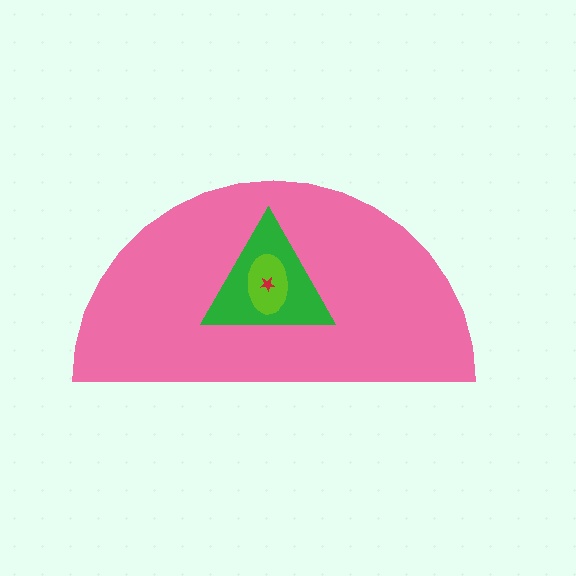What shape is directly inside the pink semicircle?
The green triangle.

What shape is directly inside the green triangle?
The lime ellipse.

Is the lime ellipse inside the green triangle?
Yes.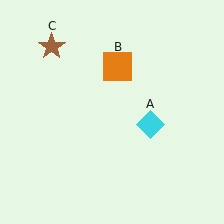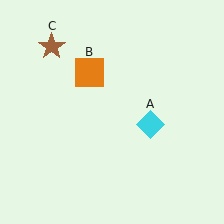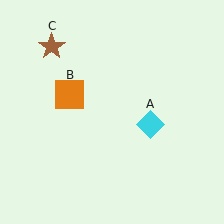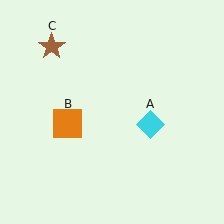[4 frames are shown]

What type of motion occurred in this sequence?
The orange square (object B) rotated counterclockwise around the center of the scene.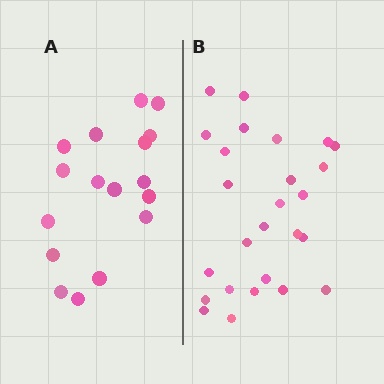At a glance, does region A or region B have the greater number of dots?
Region B (the right region) has more dots.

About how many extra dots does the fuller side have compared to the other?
Region B has roughly 8 or so more dots than region A.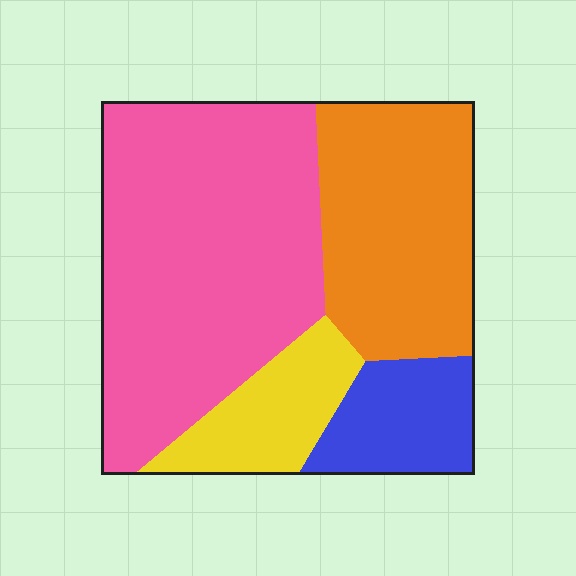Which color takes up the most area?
Pink, at roughly 50%.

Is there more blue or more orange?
Orange.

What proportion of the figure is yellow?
Yellow takes up about one eighth (1/8) of the figure.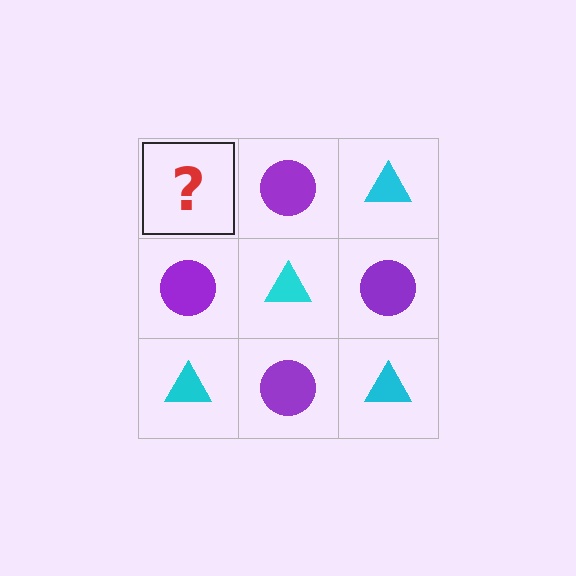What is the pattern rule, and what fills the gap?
The rule is that it alternates cyan triangle and purple circle in a checkerboard pattern. The gap should be filled with a cyan triangle.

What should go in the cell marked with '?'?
The missing cell should contain a cyan triangle.